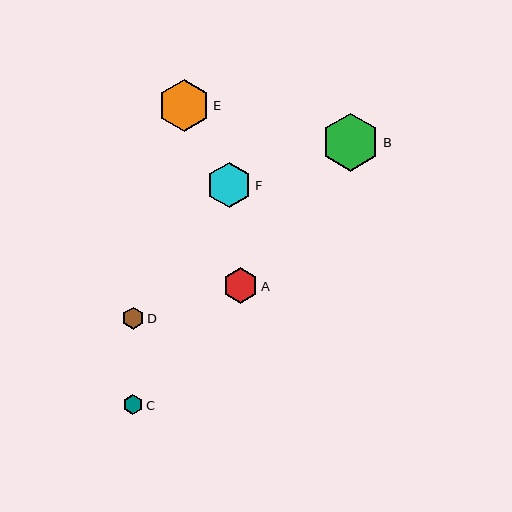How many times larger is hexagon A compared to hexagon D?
Hexagon A is approximately 1.6 times the size of hexagon D.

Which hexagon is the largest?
Hexagon B is the largest with a size of approximately 58 pixels.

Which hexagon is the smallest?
Hexagon C is the smallest with a size of approximately 20 pixels.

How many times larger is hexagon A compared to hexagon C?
Hexagon A is approximately 1.8 times the size of hexagon C.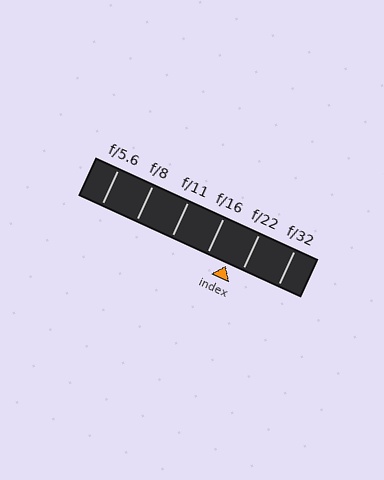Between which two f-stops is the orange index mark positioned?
The index mark is between f/16 and f/22.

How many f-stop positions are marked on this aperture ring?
There are 6 f-stop positions marked.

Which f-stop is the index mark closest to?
The index mark is closest to f/22.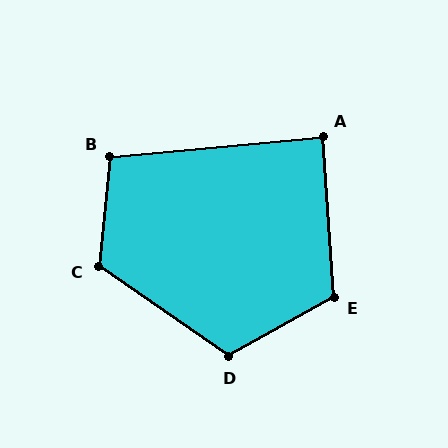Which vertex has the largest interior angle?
C, at approximately 119 degrees.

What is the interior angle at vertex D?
Approximately 116 degrees (obtuse).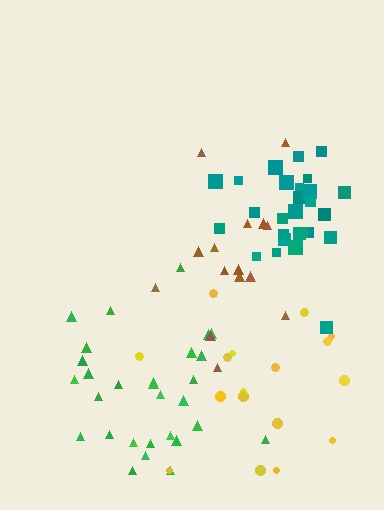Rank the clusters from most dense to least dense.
teal, green, brown, yellow.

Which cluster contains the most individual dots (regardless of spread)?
Green (29).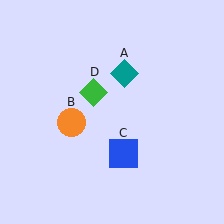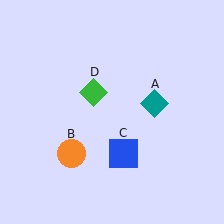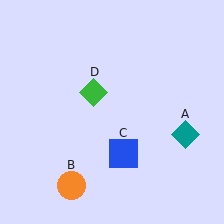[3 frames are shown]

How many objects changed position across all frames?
2 objects changed position: teal diamond (object A), orange circle (object B).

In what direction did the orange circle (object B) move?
The orange circle (object B) moved down.